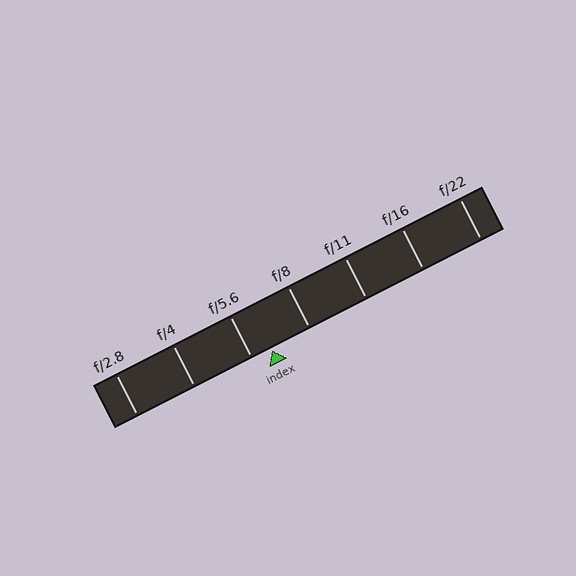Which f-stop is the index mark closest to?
The index mark is closest to f/5.6.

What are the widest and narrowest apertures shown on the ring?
The widest aperture shown is f/2.8 and the narrowest is f/22.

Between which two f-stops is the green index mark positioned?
The index mark is between f/5.6 and f/8.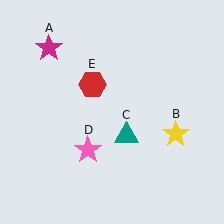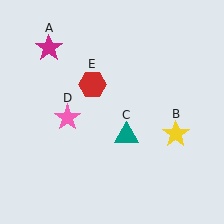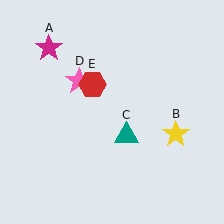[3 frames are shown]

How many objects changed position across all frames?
1 object changed position: pink star (object D).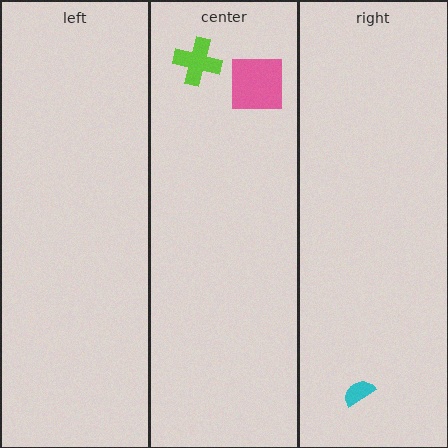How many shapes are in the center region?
2.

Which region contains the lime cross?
The center region.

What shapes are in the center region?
The lime cross, the pink square.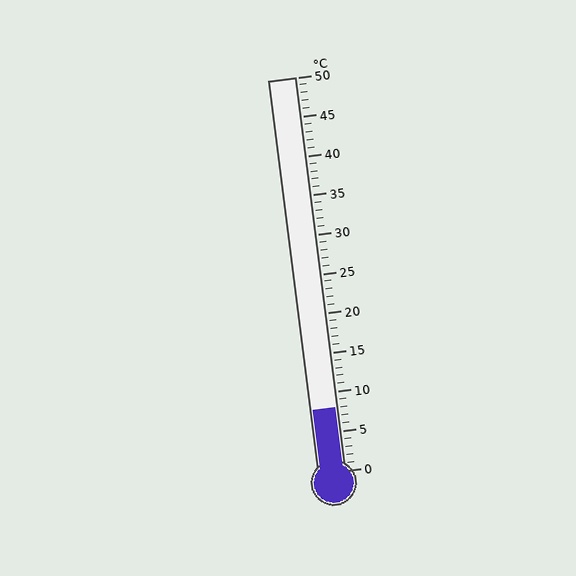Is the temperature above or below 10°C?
The temperature is below 10°C.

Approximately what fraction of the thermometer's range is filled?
The thermometer is filled to approximately 15% of its range.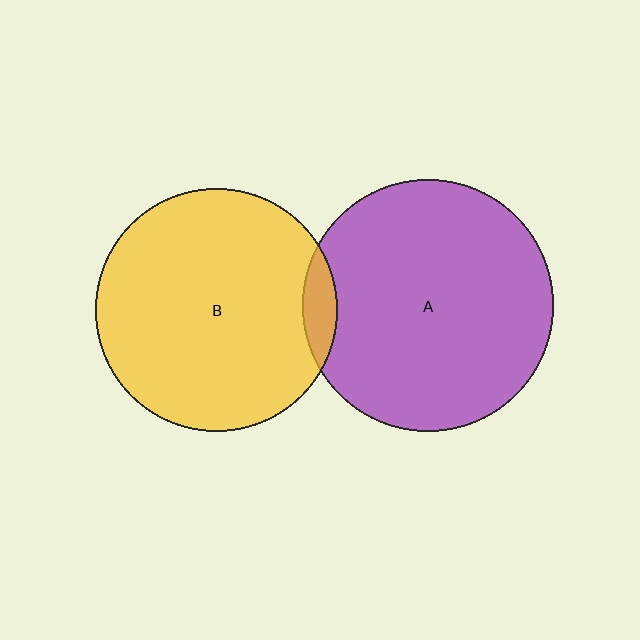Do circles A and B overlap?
Yes.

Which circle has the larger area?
Circle A (purple).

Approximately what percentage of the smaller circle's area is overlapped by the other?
Approximately 5%.